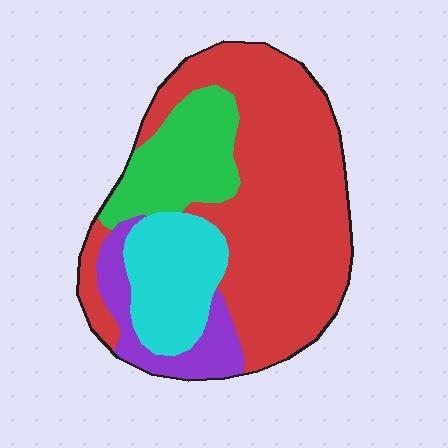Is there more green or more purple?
Green.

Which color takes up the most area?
Red, at roughly 55%.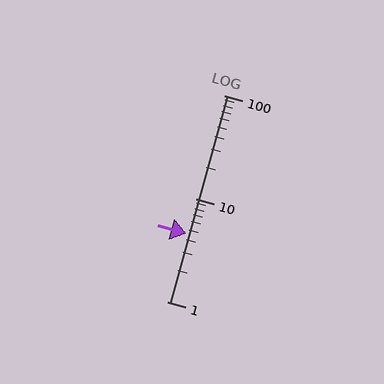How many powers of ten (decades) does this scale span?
The scale spans 2 decades, from 1 to 100.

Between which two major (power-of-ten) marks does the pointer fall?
The pointer is between 1 and 10.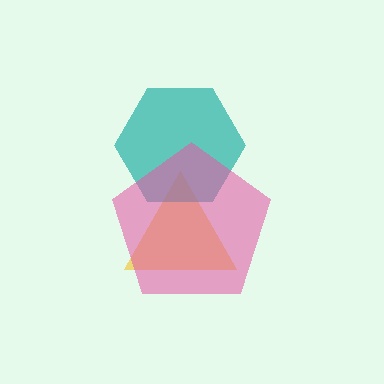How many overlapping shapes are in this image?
There are 3 overlapping shapes in the image.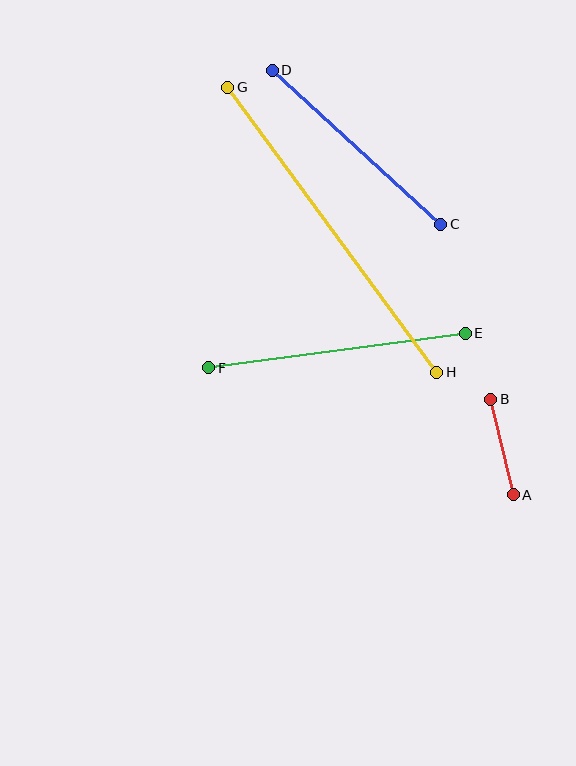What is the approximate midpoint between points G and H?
The midpoint is at approximately (332, 230) pixels.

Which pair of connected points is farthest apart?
Points G and H are farthest apart.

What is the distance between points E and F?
The distance is approximately 259 pixels.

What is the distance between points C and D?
The distance is approximately 228 pixels.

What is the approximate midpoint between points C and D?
The midpoint is at approximately (357, 147) pixels.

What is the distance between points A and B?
The distance is approximately 98 pixels.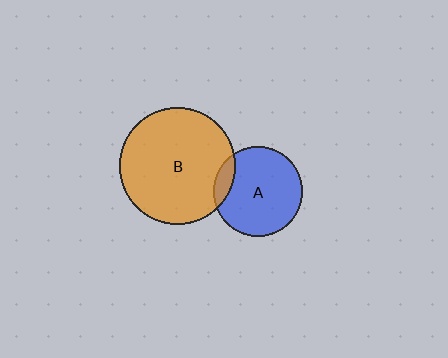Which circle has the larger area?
Circle B (orange).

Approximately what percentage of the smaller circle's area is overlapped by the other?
Approximately 10%.